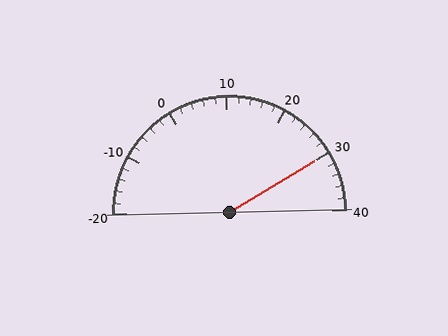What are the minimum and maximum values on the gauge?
The gauge ranges from -20 to 40.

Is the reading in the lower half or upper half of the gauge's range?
The reading is in the upper half of the range (-20 to 40).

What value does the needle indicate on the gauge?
The needle indicates approximately 30.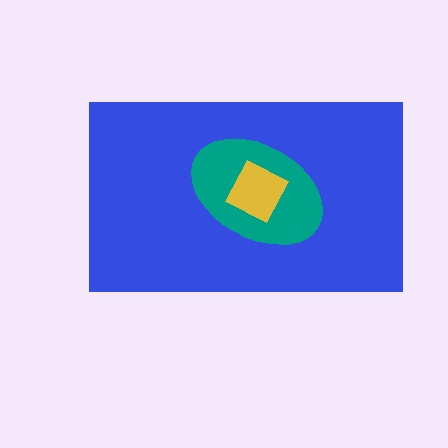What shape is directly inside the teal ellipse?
The yellow square.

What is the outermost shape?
The blue rectangle.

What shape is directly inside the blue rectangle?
The teal ellipse.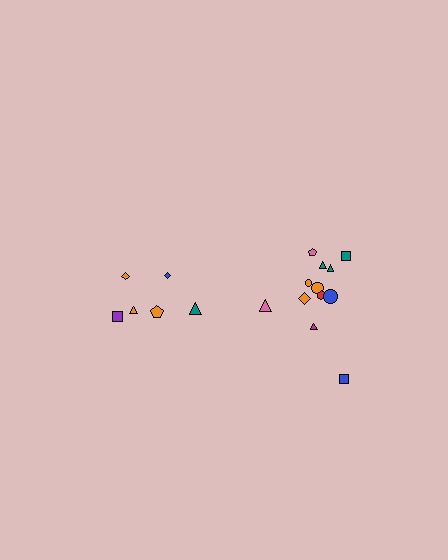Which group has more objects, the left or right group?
The right group.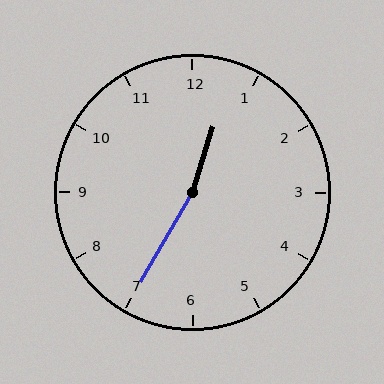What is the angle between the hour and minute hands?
Approximately 168 degrees.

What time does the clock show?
12:35.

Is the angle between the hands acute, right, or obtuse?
It is obtuse.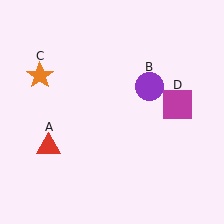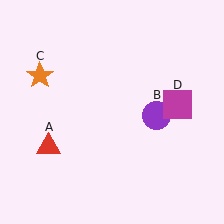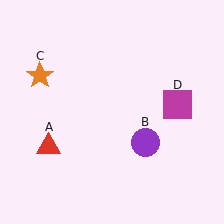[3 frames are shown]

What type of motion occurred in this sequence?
The purple circle (object B) rotated clockwise around the center of the scene.